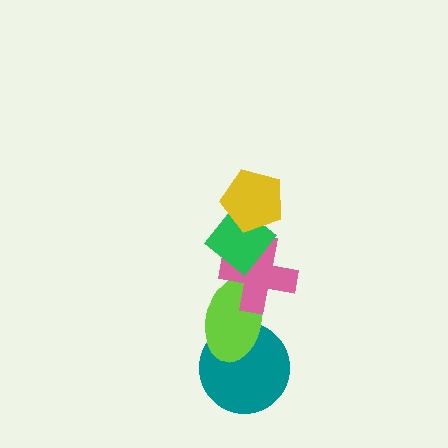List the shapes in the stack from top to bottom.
From top to bottom: the yellow pentagon, the green diamond, the pink cross, the lime ellipse, the teal circle.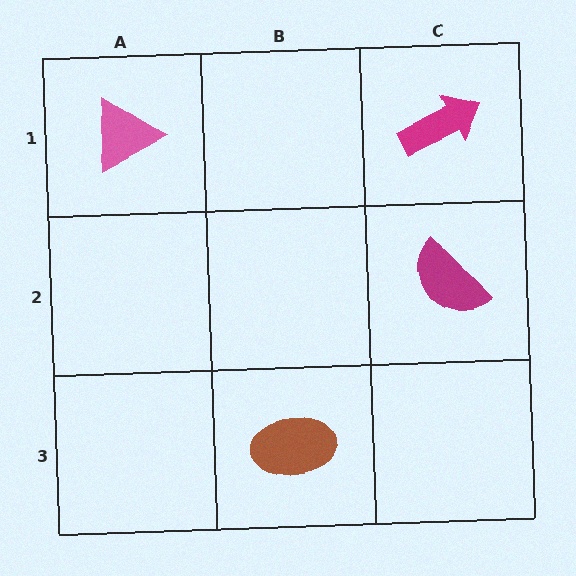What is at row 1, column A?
A pink triangle.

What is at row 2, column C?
A magenta semicircle.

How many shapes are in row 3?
1 shape.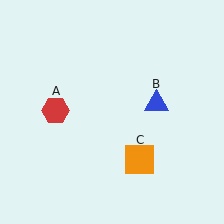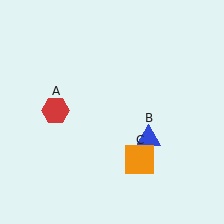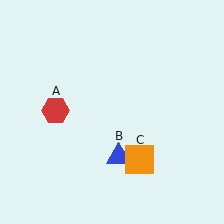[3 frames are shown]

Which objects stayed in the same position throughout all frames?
Red hexagon (object A) and orange square (object C) remained stationary.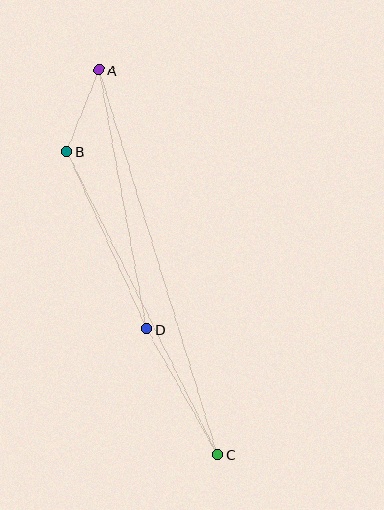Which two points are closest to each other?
Points A and B are closest to each other.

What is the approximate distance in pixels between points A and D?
The distance between A and D is approximately 263 pixels.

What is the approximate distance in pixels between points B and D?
The distance between B and D is approximately 195 pixels.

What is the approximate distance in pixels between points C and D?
The distance between C and D is approximately 144 pixels.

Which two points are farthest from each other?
Points A and C are farthest from each other.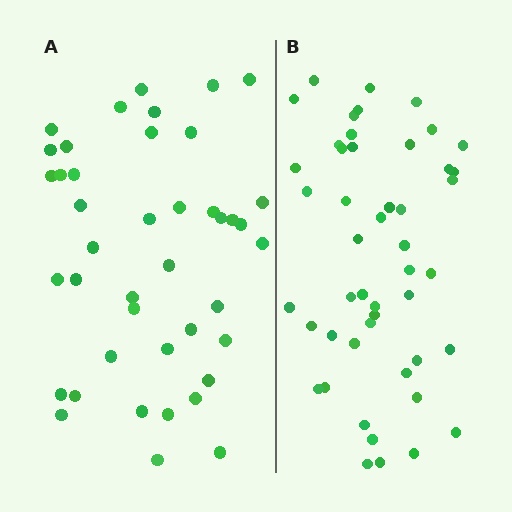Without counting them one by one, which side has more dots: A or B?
Region B (the right region) has more dots.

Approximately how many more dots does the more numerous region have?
Region B has about 6 more dots than region A.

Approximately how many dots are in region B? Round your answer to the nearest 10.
About 50 dots. (The exact count is 48, which rounds to 50.)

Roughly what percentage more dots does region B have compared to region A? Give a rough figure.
About 15% more.